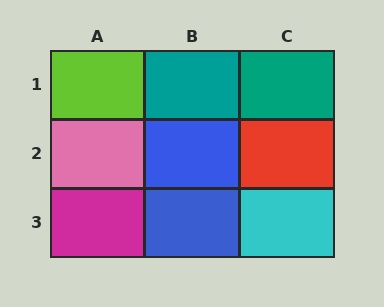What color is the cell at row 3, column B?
Blue.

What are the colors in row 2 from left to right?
Pink, blue, red.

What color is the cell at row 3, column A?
Magenta.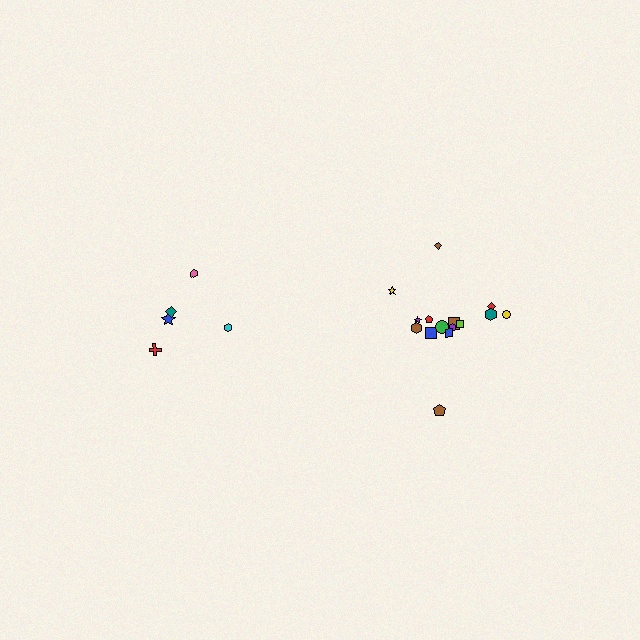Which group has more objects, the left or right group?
The right group.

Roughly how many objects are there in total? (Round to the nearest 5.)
Roughly 20 objects in total.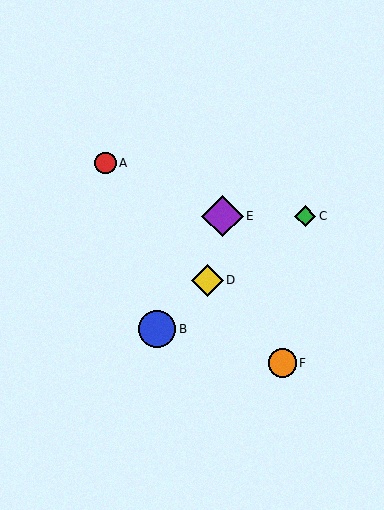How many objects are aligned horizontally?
2 objects (C, E) are aligned horizontally.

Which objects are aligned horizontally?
Objects C, E are aligned horizontally.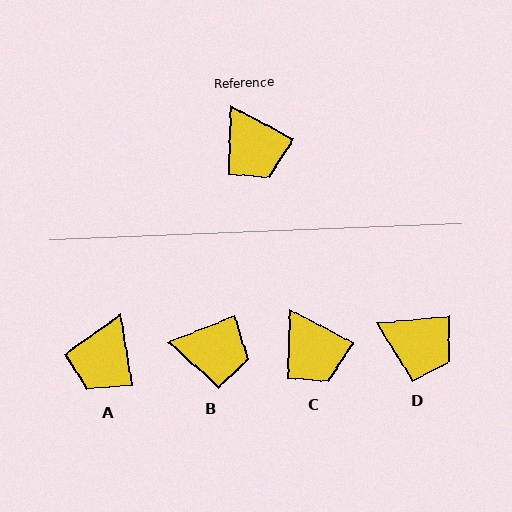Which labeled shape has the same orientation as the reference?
C.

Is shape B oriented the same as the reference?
No, it is off by about 49 degrees.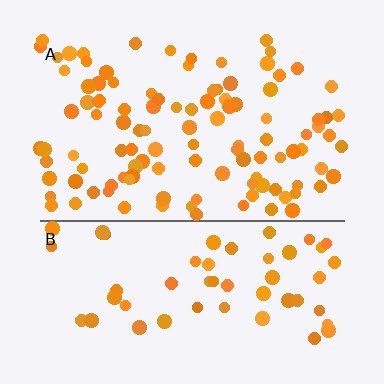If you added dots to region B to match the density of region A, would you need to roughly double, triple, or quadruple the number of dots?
Approximately double.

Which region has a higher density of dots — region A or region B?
A (the top).